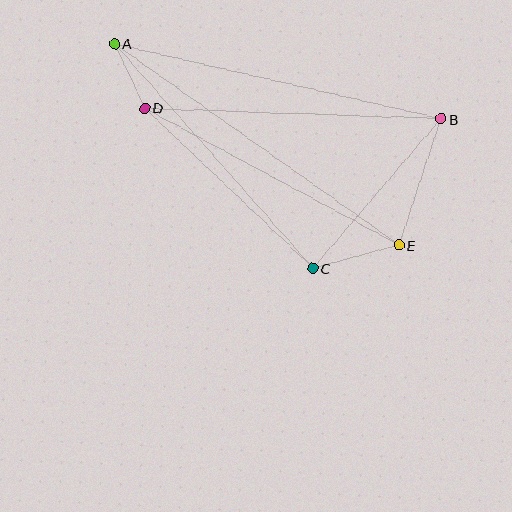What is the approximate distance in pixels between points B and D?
The distance between B and D is approximately 296 pixels.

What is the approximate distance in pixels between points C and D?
The distance between C and D is approximately 232 pixels.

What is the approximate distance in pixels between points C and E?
The distance between C and E is approximately 89 pixels.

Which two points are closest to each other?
Points A and D are closest to each other.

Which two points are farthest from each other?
Points A and E are farthest from each other.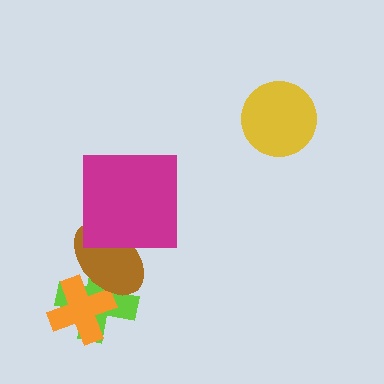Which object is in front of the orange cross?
The brown ellipse is in front of the orange cross.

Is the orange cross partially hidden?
Yes, it is partially covered by another shape.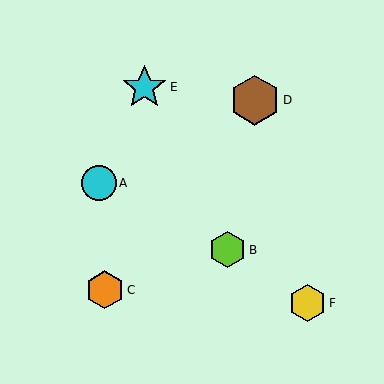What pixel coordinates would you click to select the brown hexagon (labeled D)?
Click at (255, 100) to select the brown hexagon D.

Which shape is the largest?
The brown hexagon (labeled D) is the largest.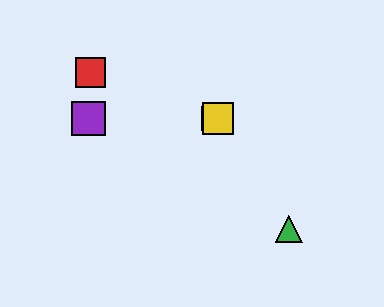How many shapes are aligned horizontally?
3 shapes (the blue square, the yellow square, the purple square) are aligned horizontally.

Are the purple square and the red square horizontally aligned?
No, the purple square is at y≈118 and the red square is at y≈73.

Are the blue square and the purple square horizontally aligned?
Yes, both are at y≈118.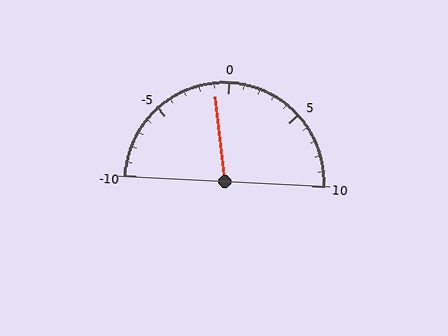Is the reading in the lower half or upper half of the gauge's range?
The reading is in the lower half of the range (-10 to 10).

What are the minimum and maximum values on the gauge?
The gauge ranges from -10 to 10.